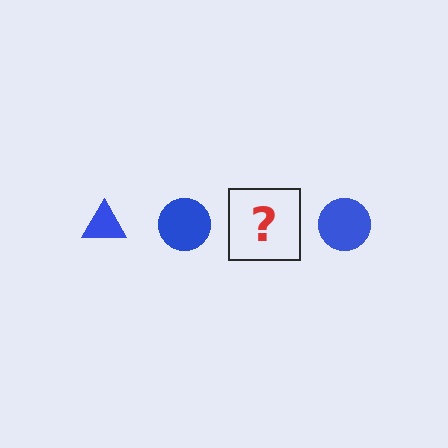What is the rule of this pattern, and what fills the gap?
The rule is that the pattern cycles through triangle, circle shapes in blue. The gap should be filled with a blue triangle.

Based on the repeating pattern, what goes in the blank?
The blank should be a blue triangle.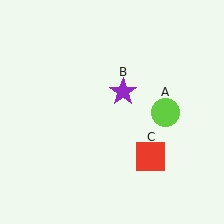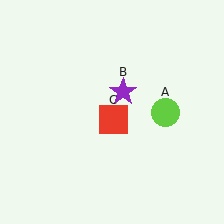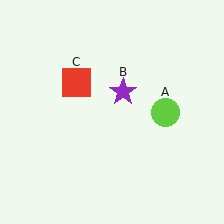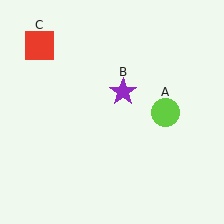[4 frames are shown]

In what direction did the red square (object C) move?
The red square (object C) moved up and to the left.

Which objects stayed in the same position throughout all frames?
Lime circle (object A) and purple star (object B) remained stationary.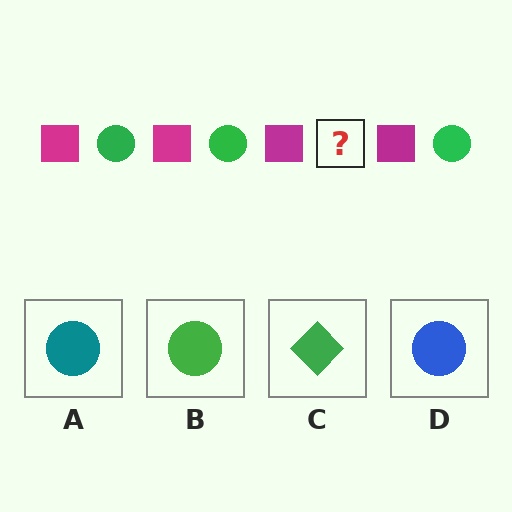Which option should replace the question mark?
Option B.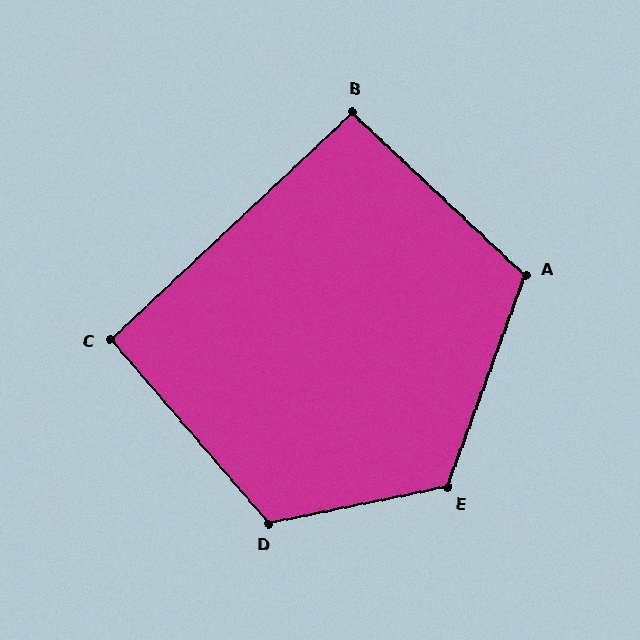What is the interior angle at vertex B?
Approximately 93 degrees (approximately right).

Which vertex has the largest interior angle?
E, at approximately 122 degrees.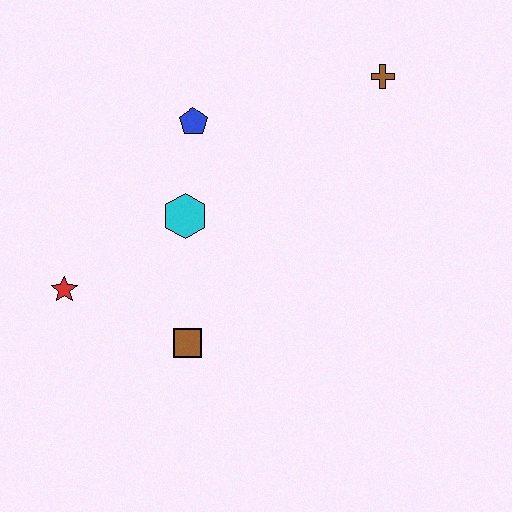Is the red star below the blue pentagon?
Yes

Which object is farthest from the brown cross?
The red star is farthest from the brown cross.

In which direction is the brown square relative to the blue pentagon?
The brown square is below the blue pentagon.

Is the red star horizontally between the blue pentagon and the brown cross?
No